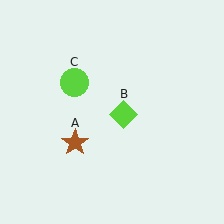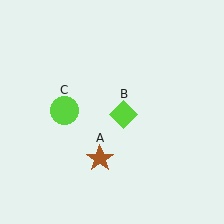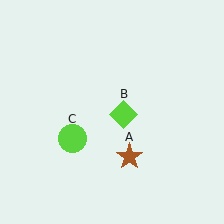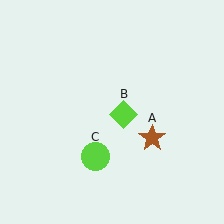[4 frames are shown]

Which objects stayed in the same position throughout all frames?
Lime diamond (object B) remained stationary.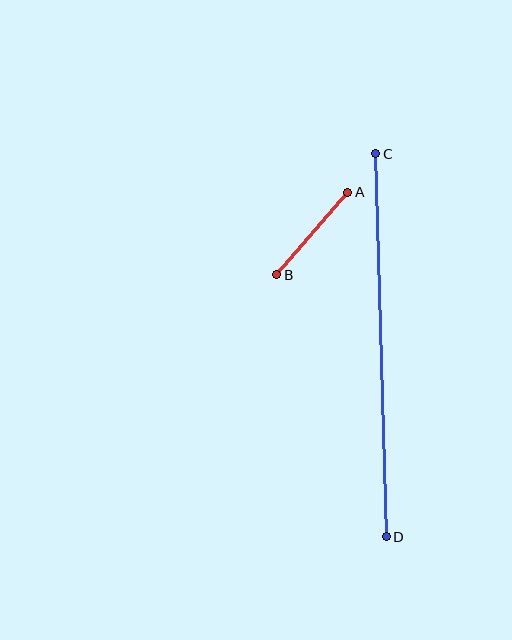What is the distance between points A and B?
The distance is approximately 109 pixels.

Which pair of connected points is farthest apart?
Points C and D are farthest apart.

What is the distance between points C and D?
The distance is approximately 383 pixels.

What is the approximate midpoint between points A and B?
The midpoint is at approximately (312, 234) pixels.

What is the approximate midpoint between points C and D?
The midpoint is at approximately (381, 345) pixels.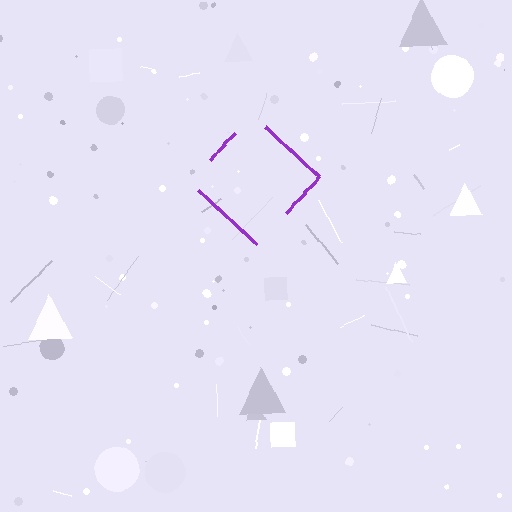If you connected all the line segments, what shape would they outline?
They would outline a diamond.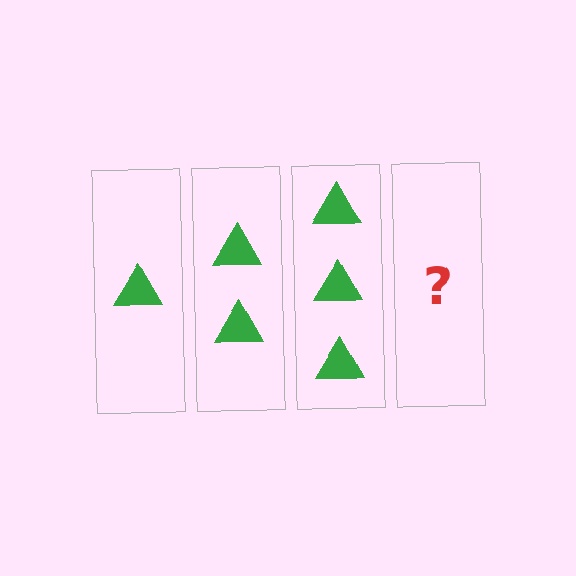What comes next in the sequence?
The next element should be 4 triangles.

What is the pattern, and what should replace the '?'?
The pattern is that each step adds one more triangle. The '?' should be 4 triangles.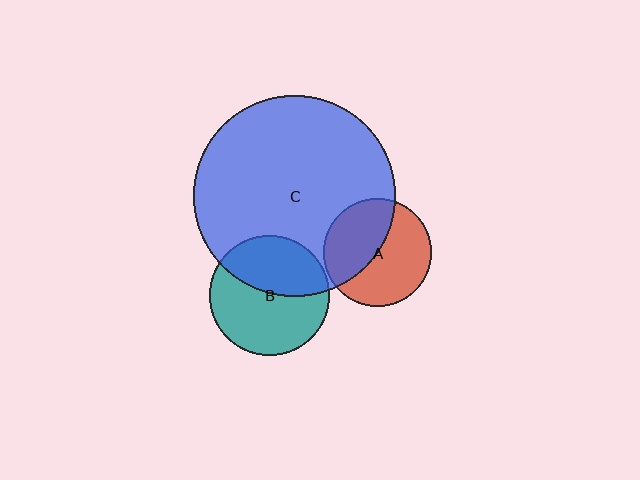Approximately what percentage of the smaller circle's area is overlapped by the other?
Approximately 45%.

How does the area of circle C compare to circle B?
Approximately 2.8 times.